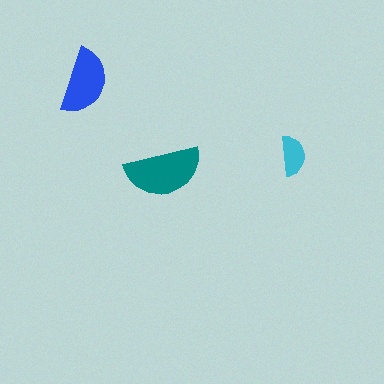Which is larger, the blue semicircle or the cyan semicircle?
The blue one.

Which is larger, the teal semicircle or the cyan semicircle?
The teal one.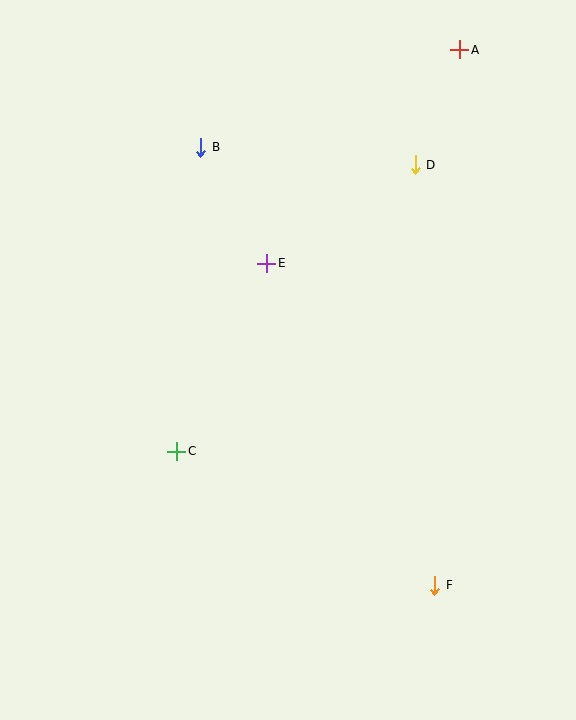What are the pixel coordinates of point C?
Point C is at (177, 451).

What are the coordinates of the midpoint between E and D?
The midpoint between E and D is at (341, 214).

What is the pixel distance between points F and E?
The distance between F and E is 363 pixels.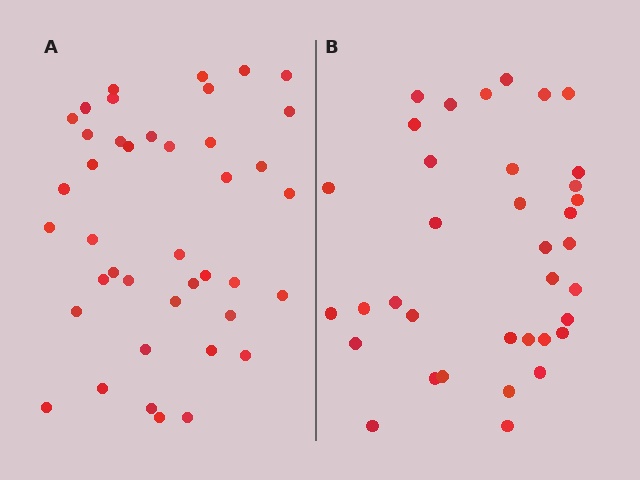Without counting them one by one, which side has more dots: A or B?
Region A (the left region) has more dots.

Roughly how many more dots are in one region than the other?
Region A has about 5 more dots than region B.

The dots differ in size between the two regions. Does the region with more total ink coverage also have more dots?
No. Region B has more total ink coverage because its dots are larger, but region A actually contains more individual dots. Total area can be misleading — the number of items is what matters here.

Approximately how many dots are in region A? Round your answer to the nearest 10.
About 40 dots. (The exact count is 41, which rounds to 40.)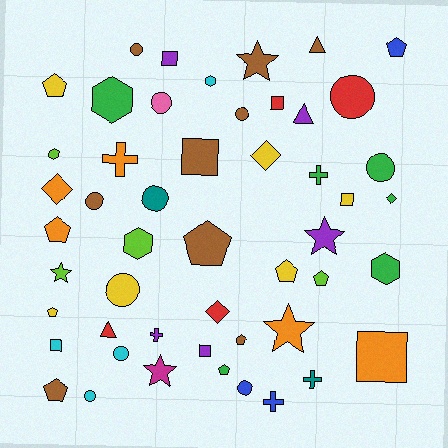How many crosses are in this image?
There are 5 crosses.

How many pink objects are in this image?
There is 1 pink object.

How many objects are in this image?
There are 50 objects.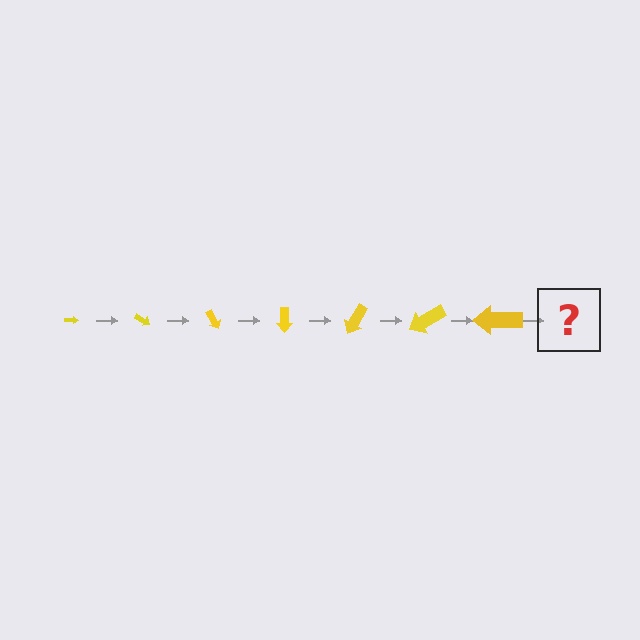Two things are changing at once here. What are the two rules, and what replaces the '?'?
The two rules are that the arrow grows larger each step and it rotates 30 degrees each step. The '?' should be an arrow, larger than the previous one and rotated 210 degrees from the start.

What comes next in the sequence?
The next element should be an arrow, larger than the previous one and rotated 210 degrees from the start.